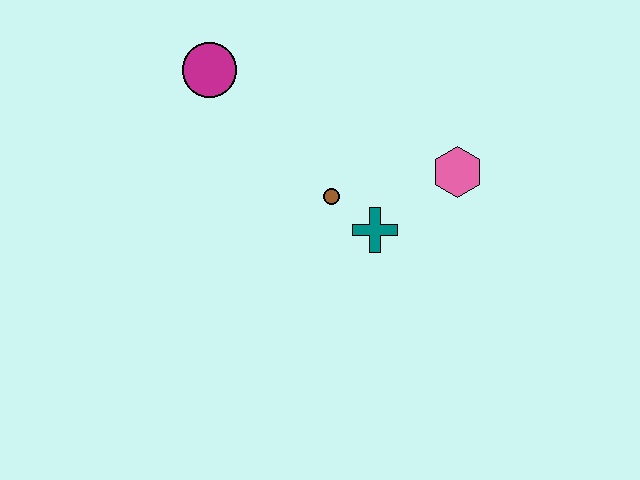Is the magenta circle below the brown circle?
No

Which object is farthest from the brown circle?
The magenta circle is farthest from the brown circle.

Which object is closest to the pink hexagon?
The teal cross is closest to the pink hexagon.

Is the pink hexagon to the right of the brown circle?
Yes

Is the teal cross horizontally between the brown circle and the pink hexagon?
Yes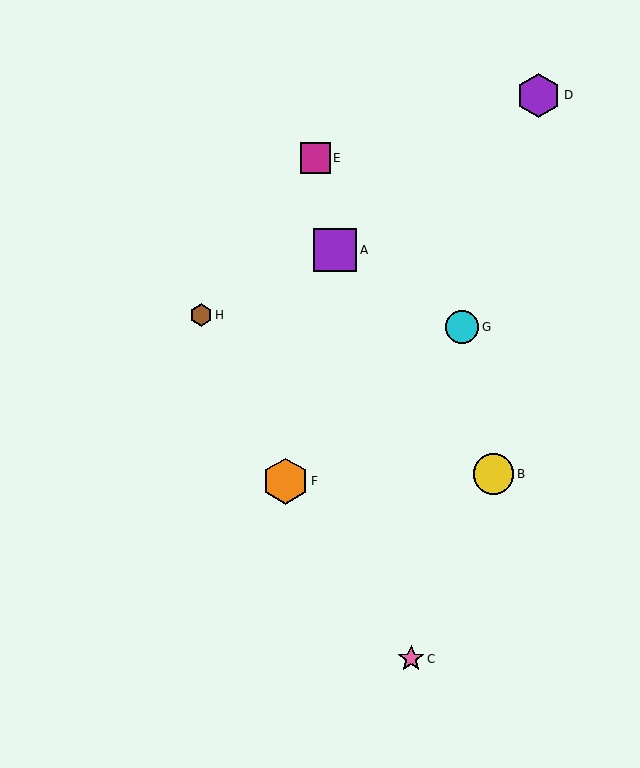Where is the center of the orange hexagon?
The center of the orange hexagon is at (285, 481).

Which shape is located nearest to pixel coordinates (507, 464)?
The yellow circle (labeled B) at (494, 474) is nearest to that location.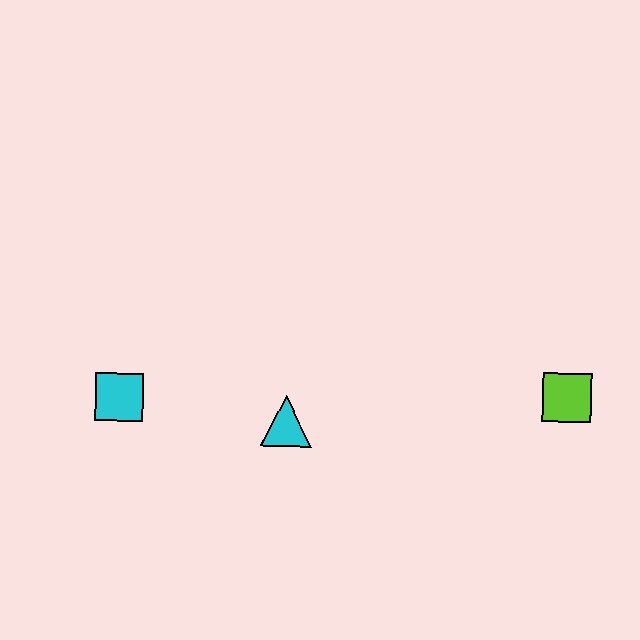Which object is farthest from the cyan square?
The lime square is farthest from the cyan square.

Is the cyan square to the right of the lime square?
No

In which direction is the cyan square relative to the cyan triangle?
The cyan square is to the left of the cyan triangle.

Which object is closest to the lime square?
The cyan triangle is closest to the lime square.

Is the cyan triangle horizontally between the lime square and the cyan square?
Yes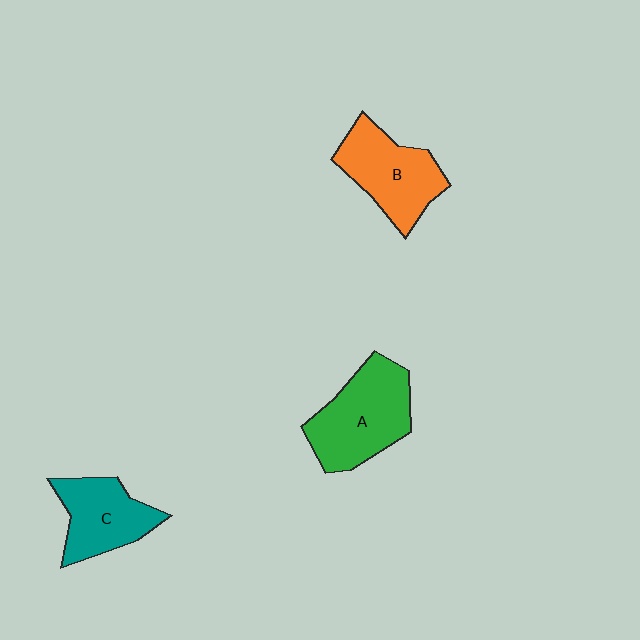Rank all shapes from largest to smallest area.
From largest to smallest: A (green), B (orange), C (teal).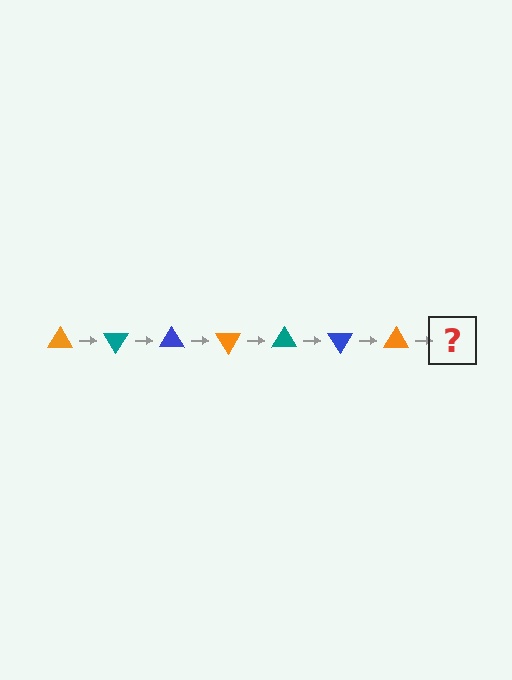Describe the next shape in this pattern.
It should be a teal triangle, rotated 420 degrees from the start.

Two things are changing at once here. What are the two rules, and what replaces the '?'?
The two rules are that it rotates 60 degrees each step and the color cycles through orange, teal, and blue. The '?' should be a teal triangle, rotated 420 degrees from the start.